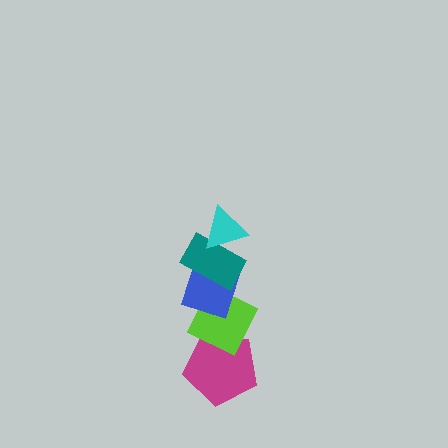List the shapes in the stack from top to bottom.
From top to bottom: the cyan triangle, the teal rectangle, the blue diamond, the lime diamond, the magenta pentagon.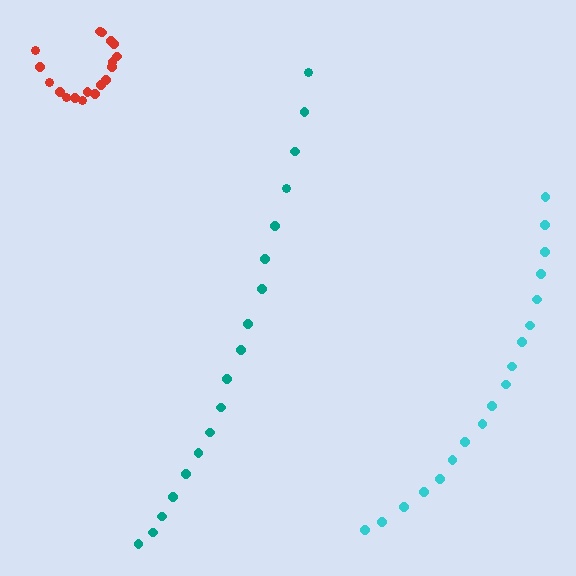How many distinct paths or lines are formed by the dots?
There are 3 distinct paths.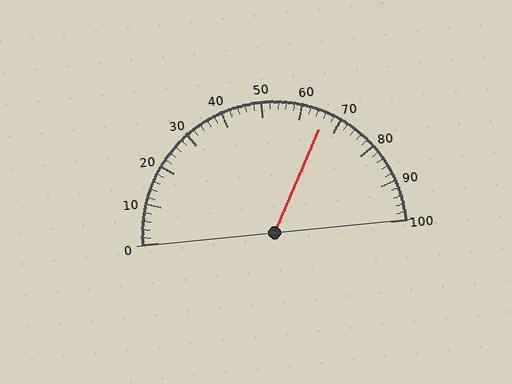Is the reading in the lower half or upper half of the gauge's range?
The reading is in the upper half of the range (0 to 100).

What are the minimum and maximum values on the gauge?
The gauge ranges from 0 to 100.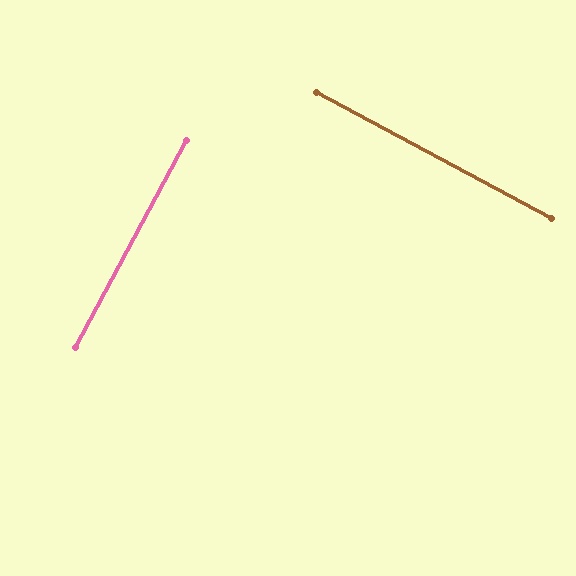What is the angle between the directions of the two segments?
Approximately 90 degrees.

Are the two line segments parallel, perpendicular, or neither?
Perpendicular — they meet at approximately 90°.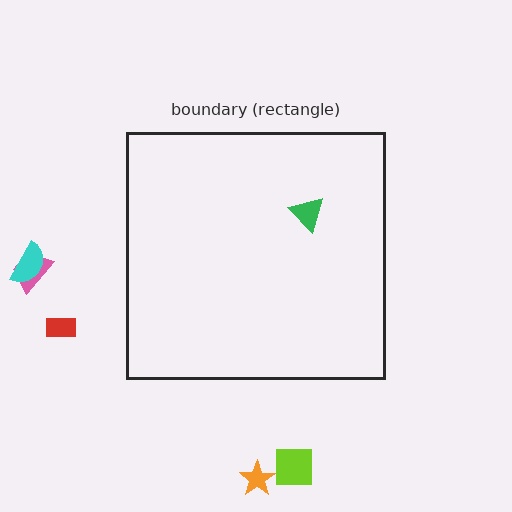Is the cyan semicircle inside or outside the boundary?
Outside.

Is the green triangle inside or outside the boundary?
Inside.